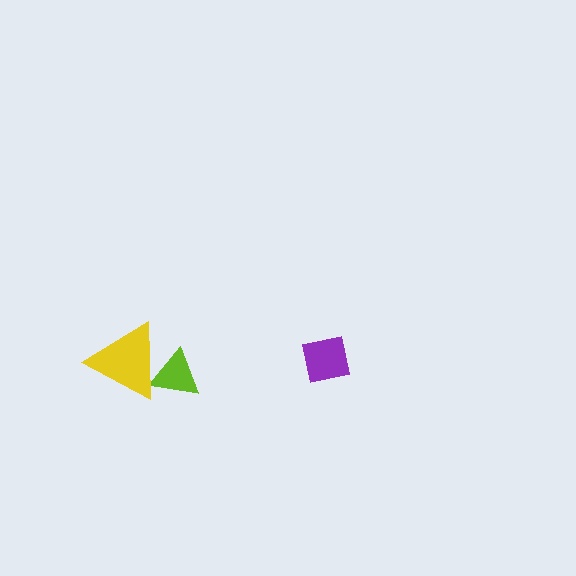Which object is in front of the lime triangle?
The yellow triangle is in front of the lime triangle.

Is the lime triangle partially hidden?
Yes, it is partially covered by another shape.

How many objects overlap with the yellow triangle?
1 object overlaps with the yellow triangle.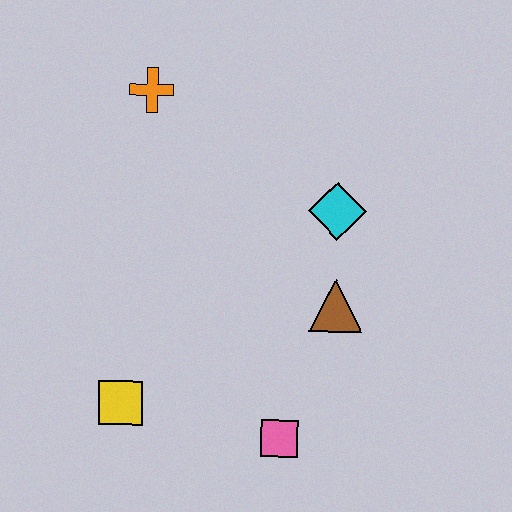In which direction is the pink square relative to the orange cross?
The pink square is below the orange cross.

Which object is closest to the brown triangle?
The cyan diamond is closest to the brown triangle.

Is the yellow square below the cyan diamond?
Yes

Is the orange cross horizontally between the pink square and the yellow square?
Yes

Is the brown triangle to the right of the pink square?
Yes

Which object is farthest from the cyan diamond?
The yellow square is farthest from the cyan diamond.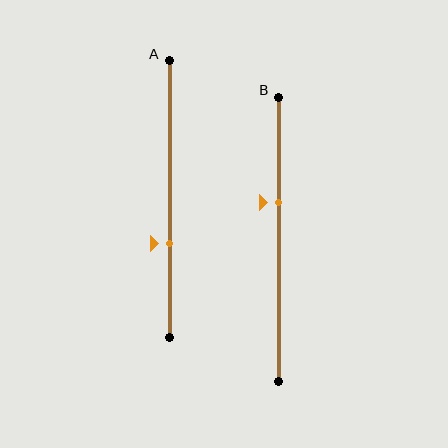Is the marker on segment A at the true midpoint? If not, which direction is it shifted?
No, the marker on segment A is shifted downward by about 16% of the segment length.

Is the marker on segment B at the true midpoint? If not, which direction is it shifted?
No, the marker on segment B is shifted upward by about 13% of the segment length.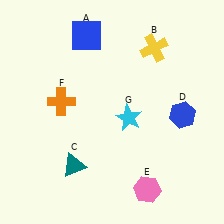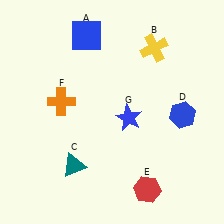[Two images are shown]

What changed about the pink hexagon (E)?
In Image 1, E is pink. In Image 2, it changed to red.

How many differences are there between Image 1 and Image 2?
There are 2 differences between the two images.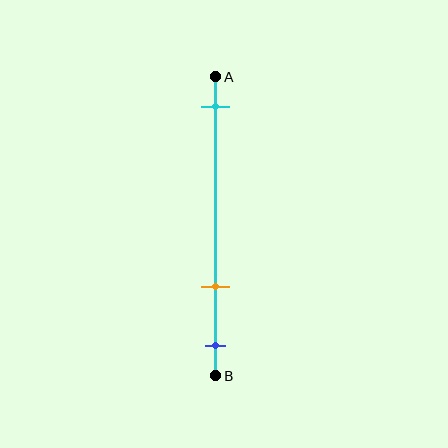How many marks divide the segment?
There are 3 marks dividing the segment.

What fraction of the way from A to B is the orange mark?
The orange mark is approximately 70% (0.7) of the way from A to B.